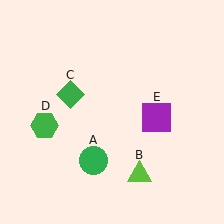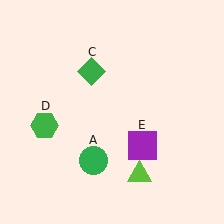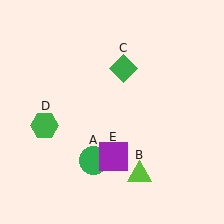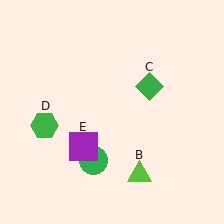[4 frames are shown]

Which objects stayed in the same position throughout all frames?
Green circle (object A) and lime triangle (object B) and green hexagon (object D) remained stationary.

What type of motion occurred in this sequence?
The green diamond (object C), purple square (object E) rotated clockwise around the center of the scene.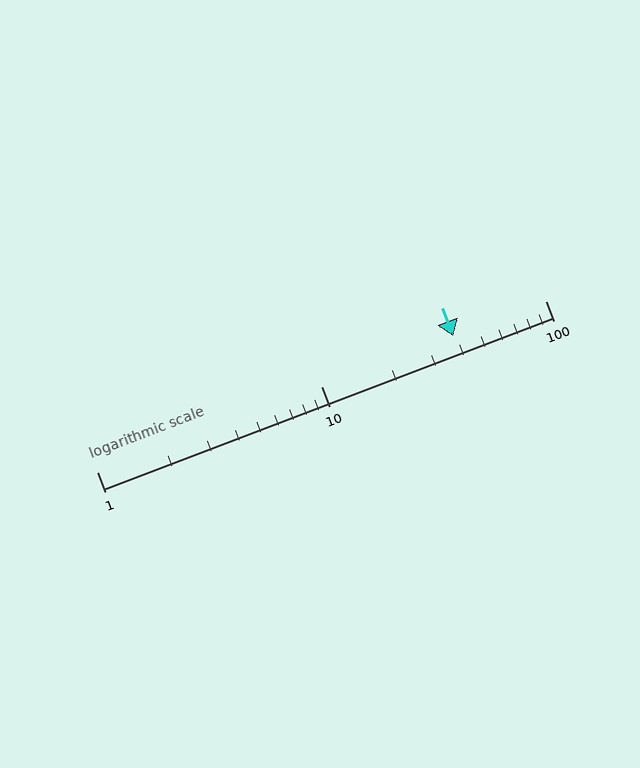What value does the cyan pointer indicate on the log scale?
The pointer indicates approximately 39.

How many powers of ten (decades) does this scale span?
The scale spans 2 decades, from 1 to 100.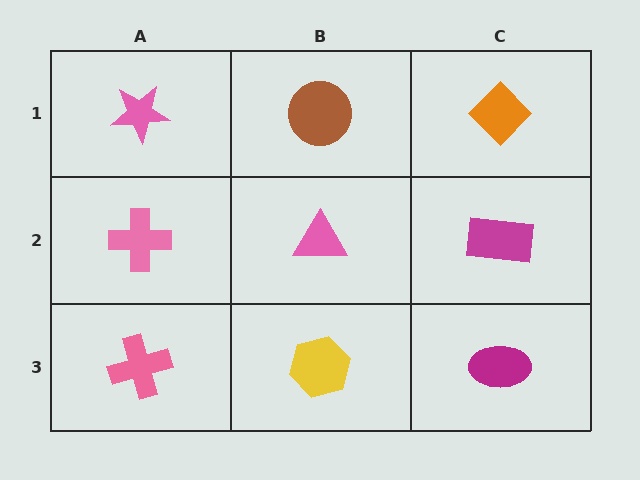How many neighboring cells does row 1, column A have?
2.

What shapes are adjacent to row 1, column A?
A pink cross (row 2, column A), a brown circle (row 1, column B).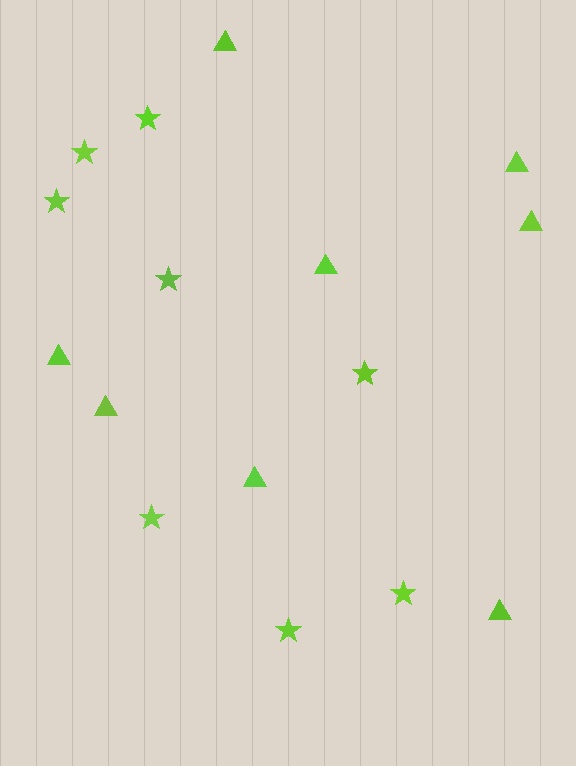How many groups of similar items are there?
There are 2 groups: one group of stars (8) and one group of triangles (8).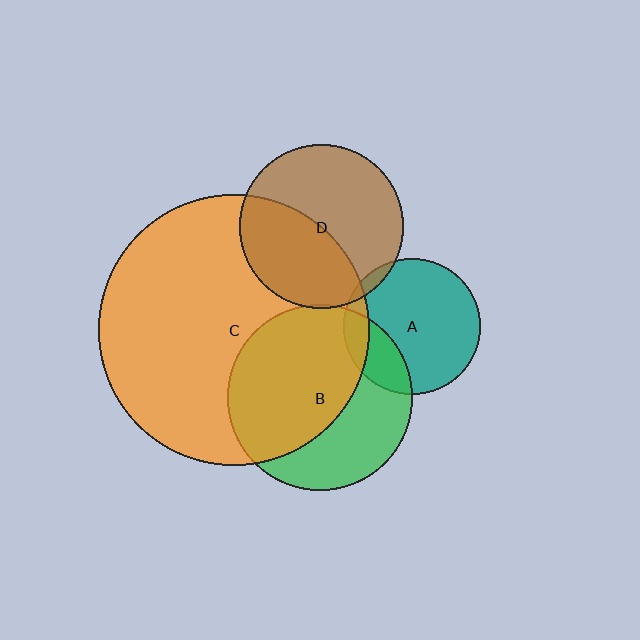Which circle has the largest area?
Circle C (orange).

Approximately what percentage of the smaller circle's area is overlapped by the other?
Approximately 5%.